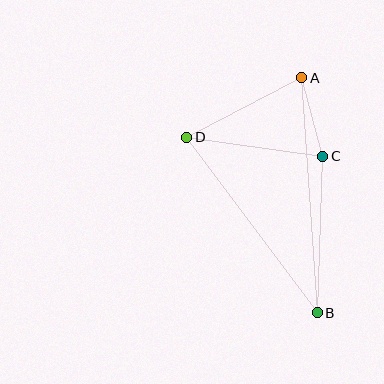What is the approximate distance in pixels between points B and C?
The distance between B and C is approximately 157 pixels.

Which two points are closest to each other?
Points A and C are closest to each other.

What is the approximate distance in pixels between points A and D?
The distance between A and D is approximately 129 pixels.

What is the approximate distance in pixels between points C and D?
The distance between C and D is approximately 137 pixels.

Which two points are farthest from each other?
Points A and B are farthest from each other.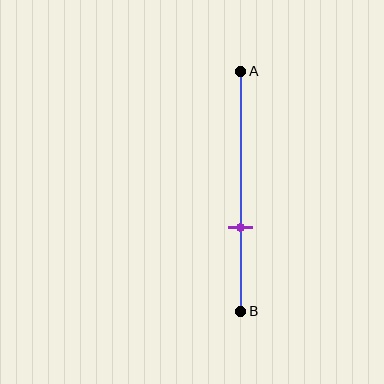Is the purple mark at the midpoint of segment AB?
No, the mark is at about 65% from A, not at the 50% midpoint.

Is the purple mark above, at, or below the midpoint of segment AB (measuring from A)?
The purple mark is below the midpoint of segment AB.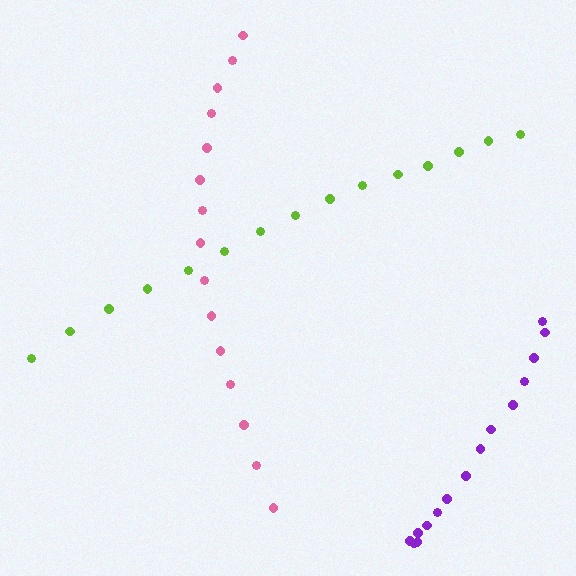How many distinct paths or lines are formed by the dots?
There are 3 distinct paths.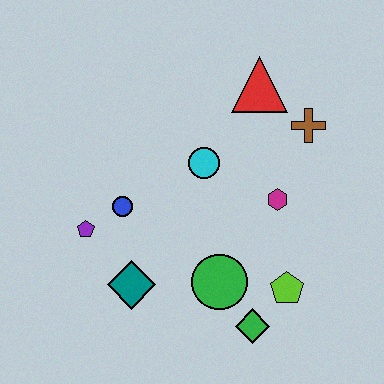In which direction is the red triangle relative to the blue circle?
The red triangle is to the right of the blue circle.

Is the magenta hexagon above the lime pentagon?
Yes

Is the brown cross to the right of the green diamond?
Yes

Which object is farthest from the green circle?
The red triangle is farthest from the green circle.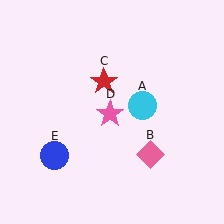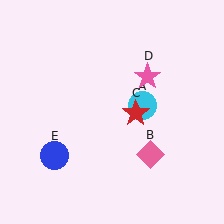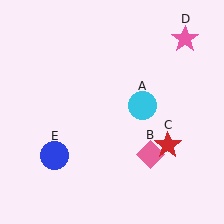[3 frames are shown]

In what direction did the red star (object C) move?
The red star (object C) moved down and to the right.